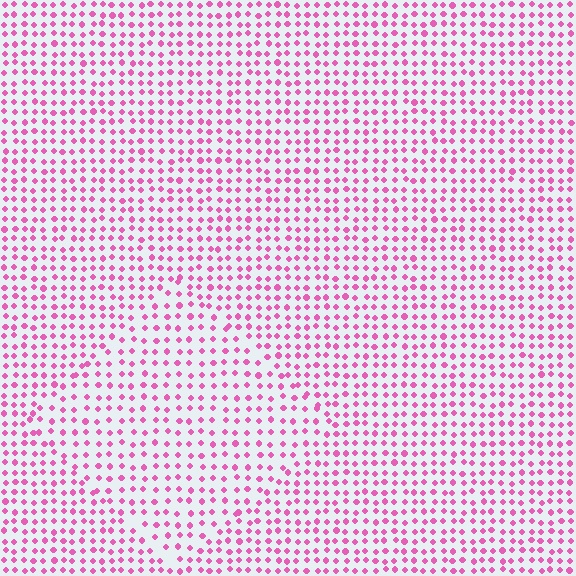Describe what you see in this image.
The image contains small pink elements arranged at two different densities. A diamond-shaped region is visible where the elements are less densely packed than the surrounding area.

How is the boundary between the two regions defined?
The boundary is defined by a change in element density (approximately 1.4x ratio). All elements are the same color, size, and shape.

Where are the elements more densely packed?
The elements are more densely packed outside the diamond boundary.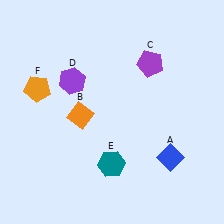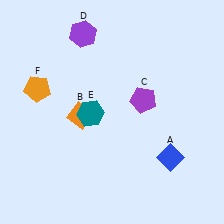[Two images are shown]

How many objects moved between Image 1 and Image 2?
3 objects moved between the two images.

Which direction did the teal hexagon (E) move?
The teal hexagon (E) moved up.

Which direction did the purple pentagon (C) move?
The purple pentagon (C) moved down.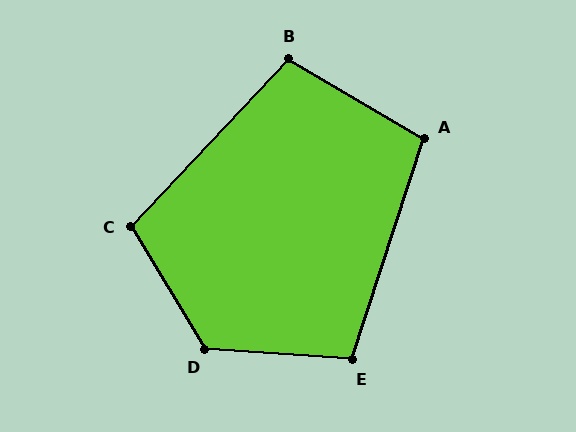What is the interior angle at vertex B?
Approximately 103 degrees (obtuse).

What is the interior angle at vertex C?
Approximately 106 degrees (obtuse).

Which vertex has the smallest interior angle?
A, at approximately 102 degrees.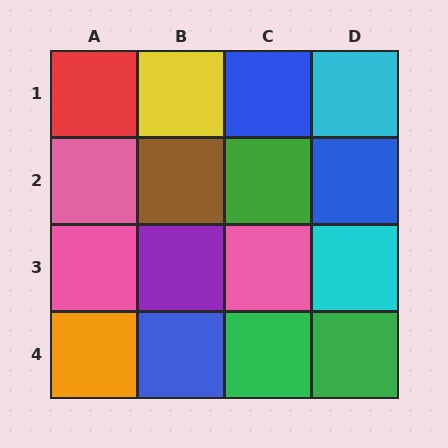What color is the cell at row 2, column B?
Brown.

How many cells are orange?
1 cell is orange.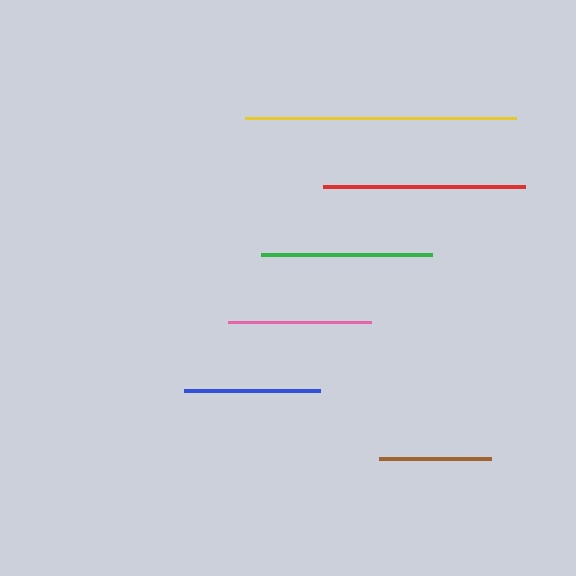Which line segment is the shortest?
The brown line is the shortest at approximately 112 pixels.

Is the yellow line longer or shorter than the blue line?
The yellow line is longer than the blue line.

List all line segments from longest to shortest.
From longest to shortest: yellow, red, green, pink, blue, brown.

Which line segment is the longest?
The yellow line is the longest at approximately 271 pixels.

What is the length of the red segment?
The red segment is approximately 202 pixels long.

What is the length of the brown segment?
The brown segment is approximately 112 pixels long.